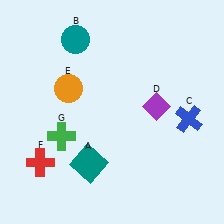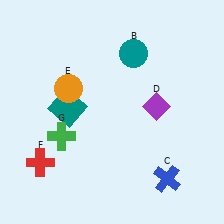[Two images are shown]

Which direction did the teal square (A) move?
The teal square (A) moved up.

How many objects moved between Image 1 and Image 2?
3 objects moved between the two images.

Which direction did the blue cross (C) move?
The blue cross (C) moved down.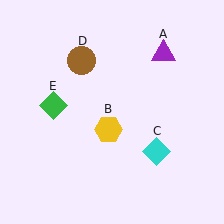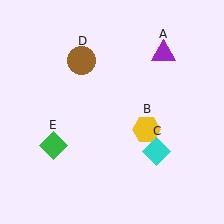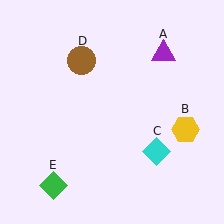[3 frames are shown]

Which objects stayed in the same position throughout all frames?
Purple triangle (object A) and cyan diamond (object C) and brown circle (object D) remained stationary.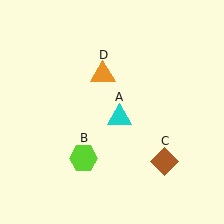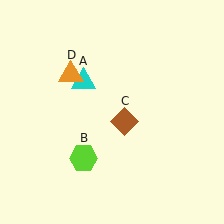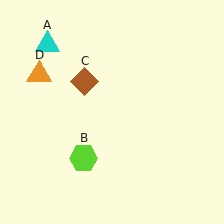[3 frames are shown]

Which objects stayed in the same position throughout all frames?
Lime hexagon (object B) remained stationary.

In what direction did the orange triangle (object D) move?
The orange triangle (object D) moved left.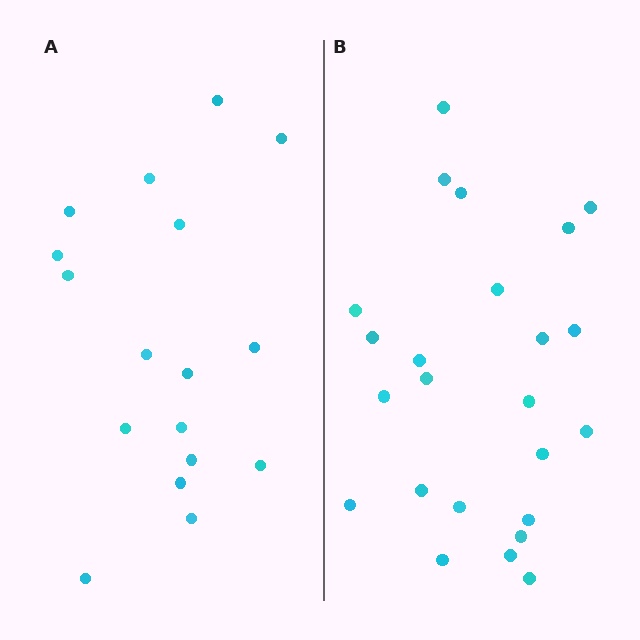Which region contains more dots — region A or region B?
Region B (the right region) has more dots.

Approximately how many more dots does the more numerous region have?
Region B has roughly 8 or so more dots than region A.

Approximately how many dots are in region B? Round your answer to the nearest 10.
About 20 dots. (The exact count is 24, which rounds to 20.)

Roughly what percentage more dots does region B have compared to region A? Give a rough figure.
About 40% more.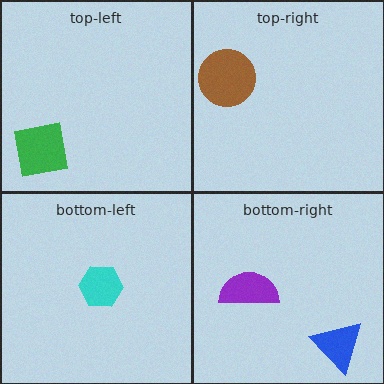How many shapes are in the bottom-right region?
2.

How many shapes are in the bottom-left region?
1.